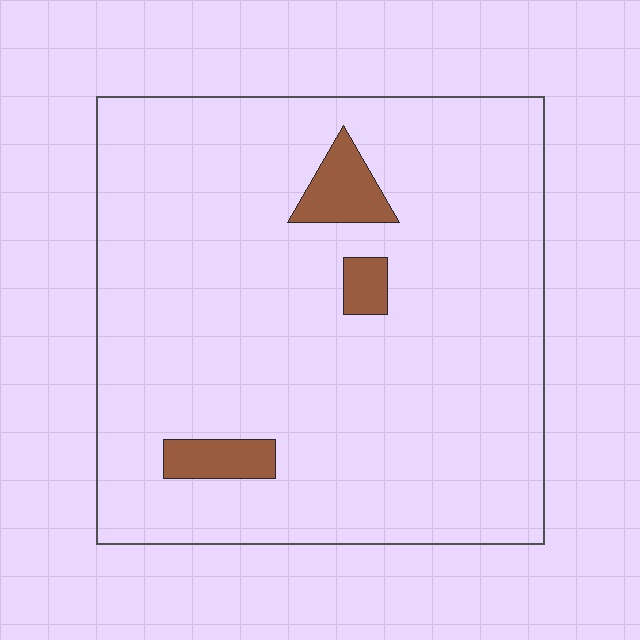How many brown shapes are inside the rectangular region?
3.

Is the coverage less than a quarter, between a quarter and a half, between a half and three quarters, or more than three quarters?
Less than a quarter.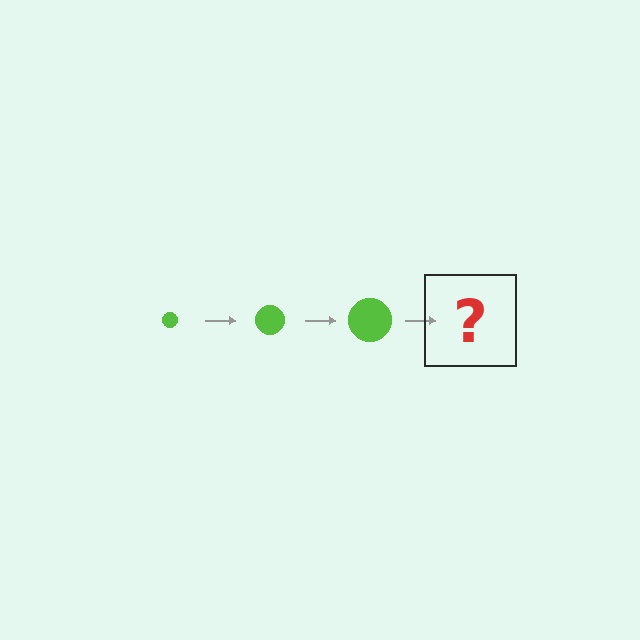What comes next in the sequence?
The next element should be a lime circle, larger than the previous one.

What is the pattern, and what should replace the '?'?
The pattern is that the circle gets progressively larger each step. The '?' should be a lime circle, larger than the previous one.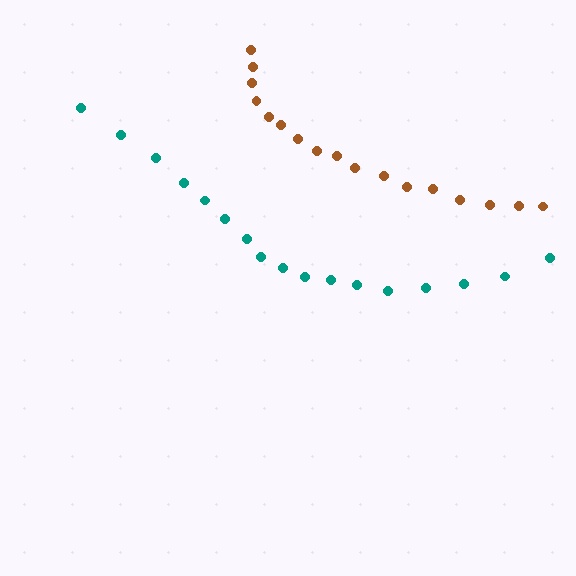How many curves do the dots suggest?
There are 2 distinct paths.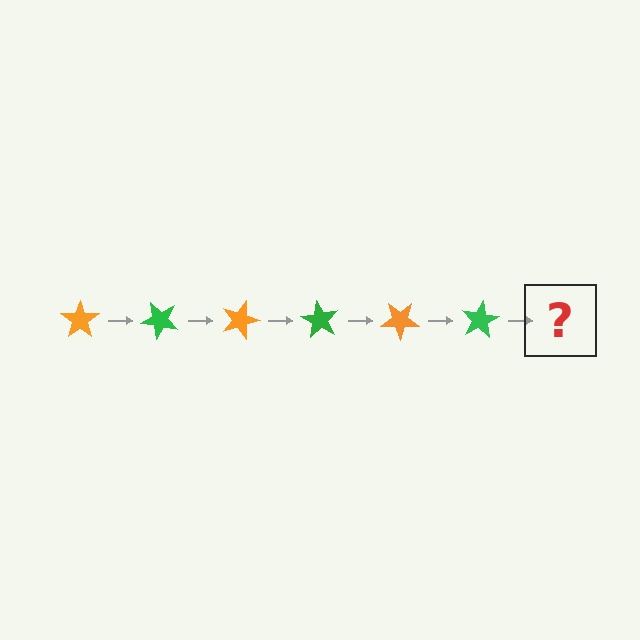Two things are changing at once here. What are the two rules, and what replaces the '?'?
The two rules are that it rotates 45 degrees each step and the color cycles through orange and green. The '?' should be an orange star, rotated 270 degrees from the start.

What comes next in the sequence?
The next element should be an orange star, rotated 270 degrees from the start.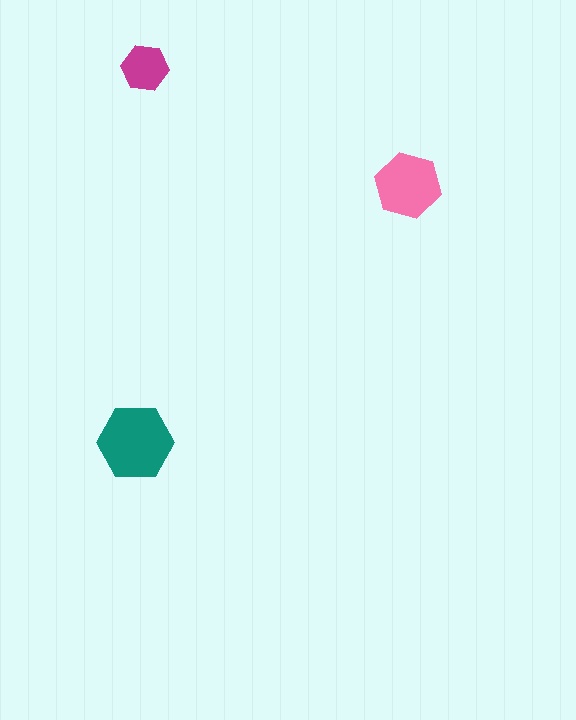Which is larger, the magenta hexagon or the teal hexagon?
The teal one.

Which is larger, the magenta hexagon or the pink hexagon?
The pink one.